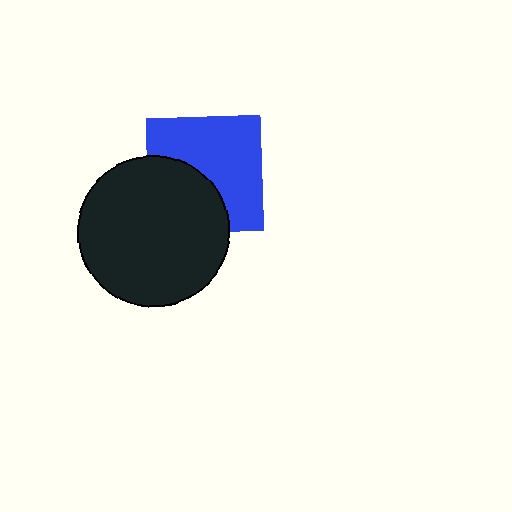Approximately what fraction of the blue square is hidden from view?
Roughly 39% of the blue square is hidden behind the black circle.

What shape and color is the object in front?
The object in front is a black circle.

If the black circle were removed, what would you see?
You would see the complete blue square.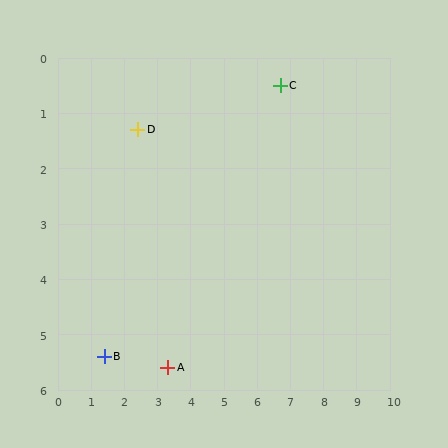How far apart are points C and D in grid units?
Points C and D are about 4.4 grid units apart.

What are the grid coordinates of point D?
Point D is at approximately (2.4, 1.3).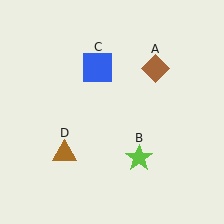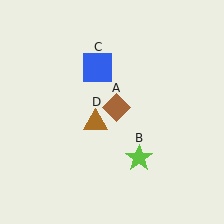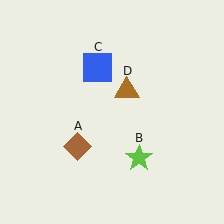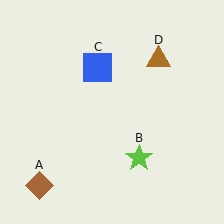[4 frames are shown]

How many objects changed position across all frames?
2 objects changed position: brown diamond (object A), brown triangle (object D).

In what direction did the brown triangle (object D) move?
The brown triangle (object D) moved up and to the right.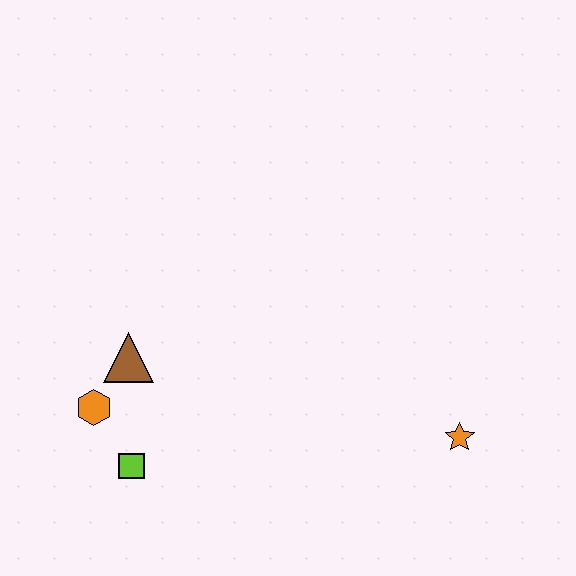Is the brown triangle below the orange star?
No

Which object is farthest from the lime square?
The orange star is farthest from the lime square.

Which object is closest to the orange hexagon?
The brown triangle is closest to the orange hexagon.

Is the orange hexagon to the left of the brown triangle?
Yes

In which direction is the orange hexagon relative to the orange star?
The orange hexagon is to the left of the orange star.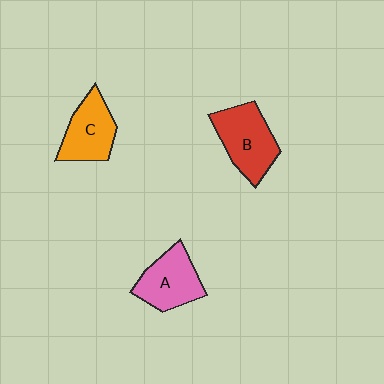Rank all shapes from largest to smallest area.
From largest to smallest: B (red), A (pink), C (orange).